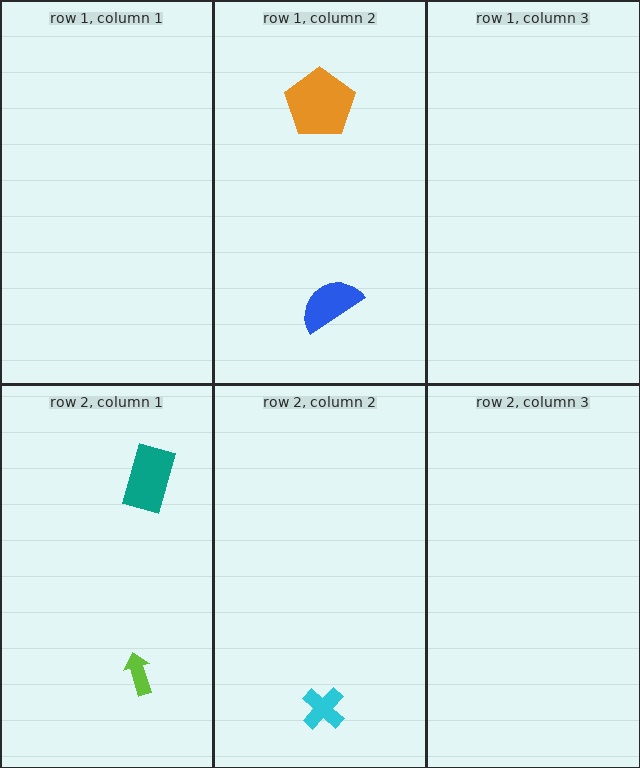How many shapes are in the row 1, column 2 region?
2.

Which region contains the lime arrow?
The row 2, column 1 region.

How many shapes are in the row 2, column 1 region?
2.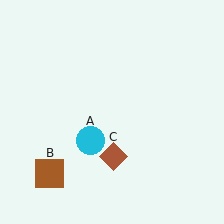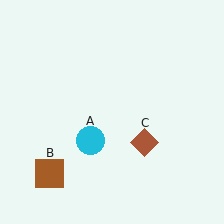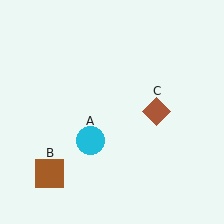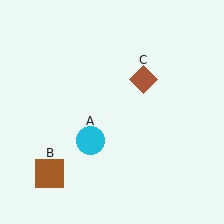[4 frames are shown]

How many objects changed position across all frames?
1 object changed position: brown diamond (object C).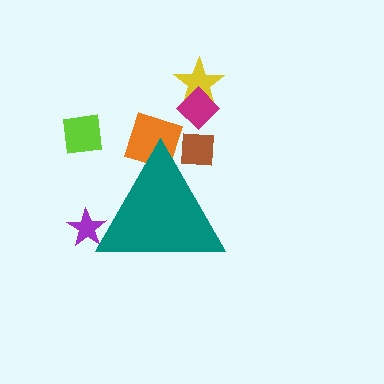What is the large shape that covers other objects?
A teal triangle.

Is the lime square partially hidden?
No, the lime square is fully visible.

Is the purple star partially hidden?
Yes, the purple star is partially hidden behind the teal triangle.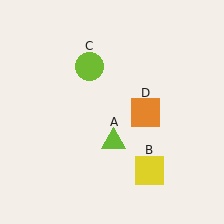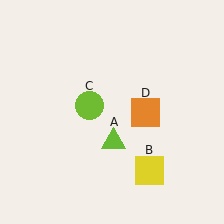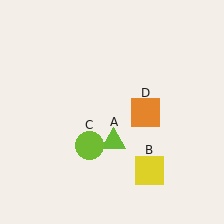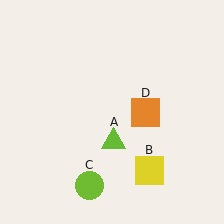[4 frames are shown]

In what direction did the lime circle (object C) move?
The lime circle (object C) moved down.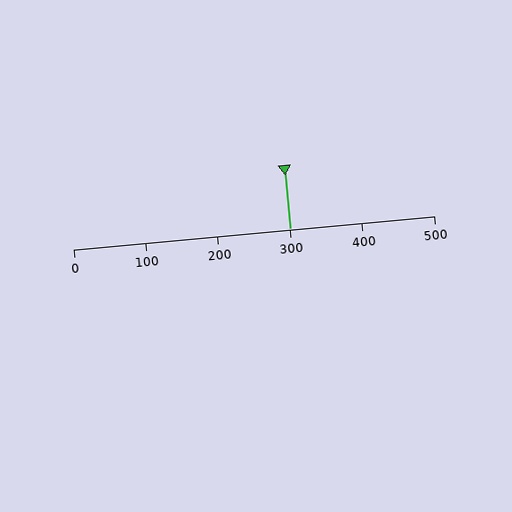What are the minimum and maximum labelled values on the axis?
The axis runs from 0 to 500.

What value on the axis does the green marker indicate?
The marker indicates approximately 300.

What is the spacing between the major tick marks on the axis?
The major ticks are spaced 100 apart.